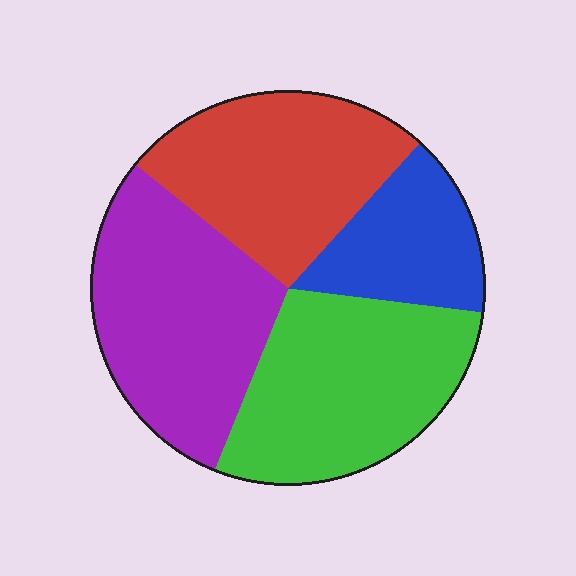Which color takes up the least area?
Blue, at roughly 15%.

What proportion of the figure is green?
Green covers 29% of the figure.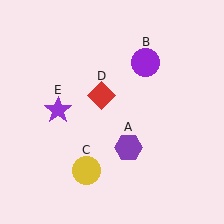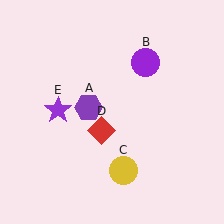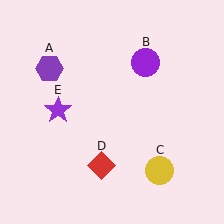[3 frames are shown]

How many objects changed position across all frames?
3 objects changed position: purple hexagon (object A), yellow circle (object C), red diamond (object D).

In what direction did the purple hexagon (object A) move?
The purple hexagon (object A) moved up and to the left.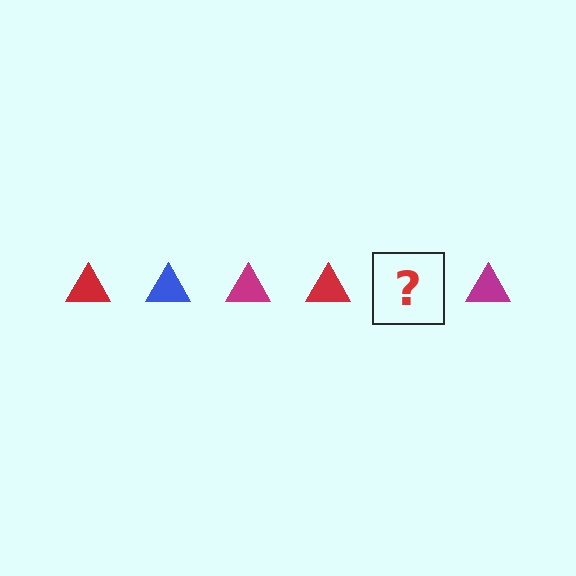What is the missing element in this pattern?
The missing element is a blue triangle.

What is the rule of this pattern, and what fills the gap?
The rule is that the pattern cycles through red, blue, magenta triangles. The gap should be filled with a blue triangle.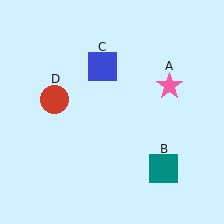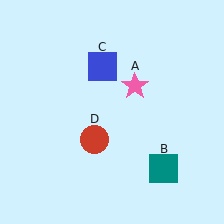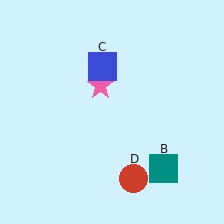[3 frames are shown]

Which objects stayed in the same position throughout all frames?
Teal square (object B) and blue square (object C) remained stationary.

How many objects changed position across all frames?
2 objects changed position: pink star (object A), red circle (object D).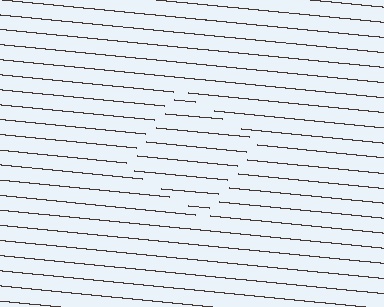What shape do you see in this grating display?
An illusory square. The interior of the shape contains the same grating, shifted by half a period — the contour is defined by the phase discontinuity where line-ends from the inner and outer gratings abut.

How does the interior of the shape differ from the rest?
The interior of the shape contains the same grating, shifted by half a period — the contour is defined by the phase discontinuity where line-ends from the inner and outer gratings abut.